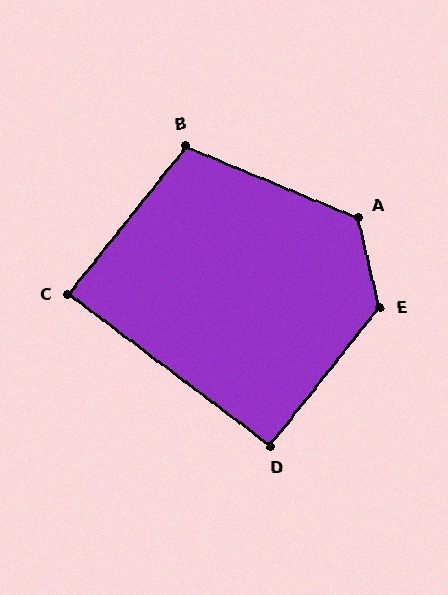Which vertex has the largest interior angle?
E, at approximately 128 degrees.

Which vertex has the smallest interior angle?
C, at approximately 88 degrees.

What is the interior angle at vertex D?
Approximately 91 degrees (approximately right).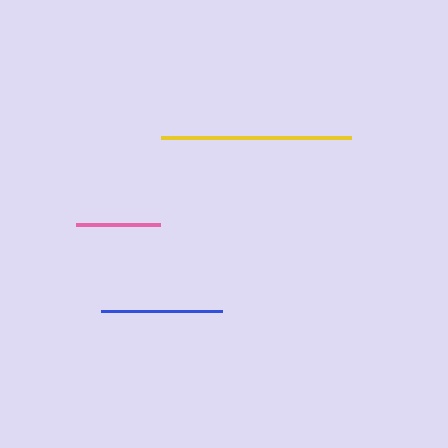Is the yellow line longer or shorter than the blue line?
The yellow line is longer than the blue line.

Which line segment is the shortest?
The pink line is the shortest at approximately 84 pixels.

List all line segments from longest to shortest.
From longest to shortest: yellow, blue, pink.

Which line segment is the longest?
The yellow line is the longest at approximately 190 pixels.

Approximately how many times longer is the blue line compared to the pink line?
The blue line is approximately 1.4 times the length of the pink line.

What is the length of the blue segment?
The blue segment is approximately 120 pixels long.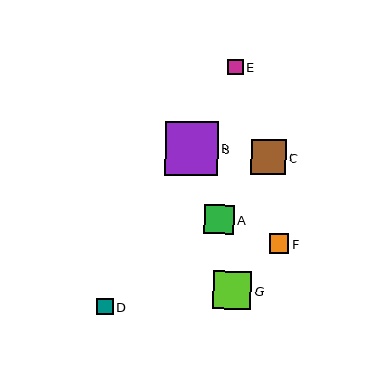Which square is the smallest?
Square E is the smallest with a size of approximately 15 pixels.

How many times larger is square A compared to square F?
Square A is approximately 1.5 times the size of square F.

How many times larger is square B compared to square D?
Square B is approximately 3.2 times the size of square D.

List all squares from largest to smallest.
From largest to smallest: B, G, C, A, F, D, E.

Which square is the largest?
Square B is the largest with a size of approximately 53 pixels.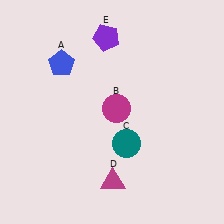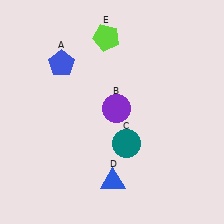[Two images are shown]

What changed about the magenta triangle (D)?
In Image 1, D is magenta. In Image 2, it changed to blue.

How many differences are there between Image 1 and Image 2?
There are 3 differences between the two images.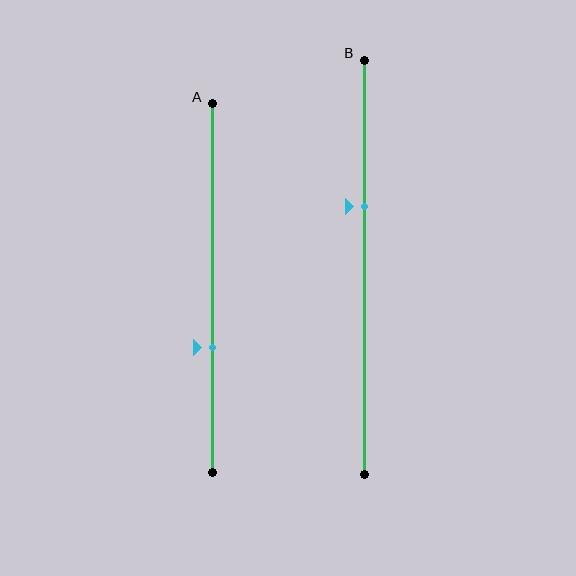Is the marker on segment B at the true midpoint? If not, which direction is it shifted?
No, the marker on segment B is shifted upward by about 15% of the segment length.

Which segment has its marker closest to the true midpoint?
Segment B has its marker closest to the true midpoint.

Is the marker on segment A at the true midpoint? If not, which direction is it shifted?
No, the marker on segment A is shifted downward by about 16% of the segment length.